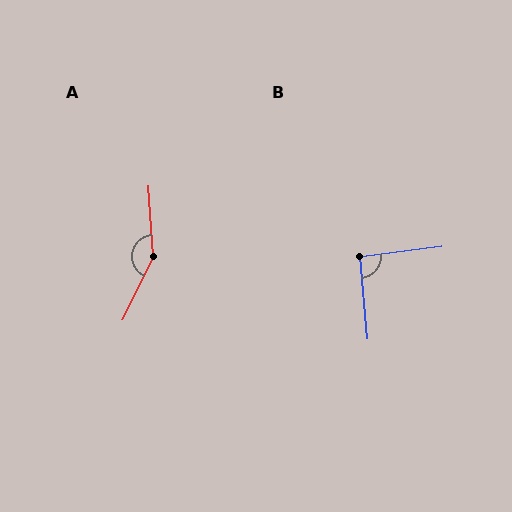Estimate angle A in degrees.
Approximately 150 degrees.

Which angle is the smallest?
B, at approximately 92 degrees.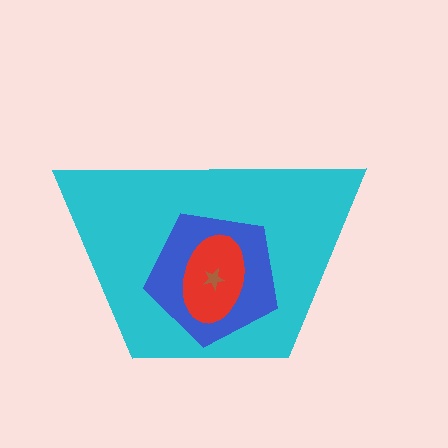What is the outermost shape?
The cyan trapezoid.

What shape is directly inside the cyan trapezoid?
The blue pentagon.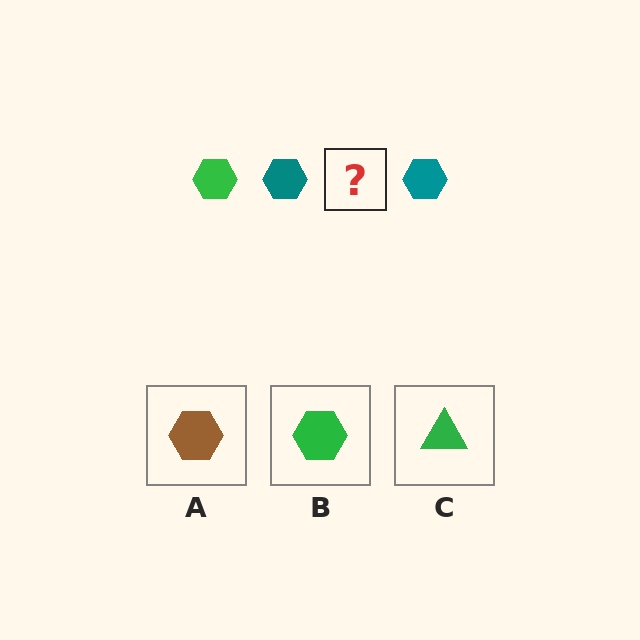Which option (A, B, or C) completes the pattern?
B.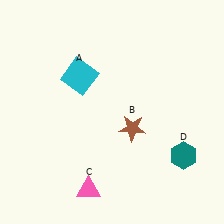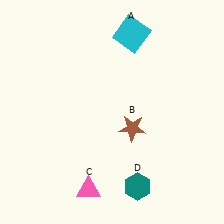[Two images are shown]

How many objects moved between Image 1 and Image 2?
2 objects moved between the two images.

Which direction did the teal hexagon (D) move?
The teal hexagon (D) moved left.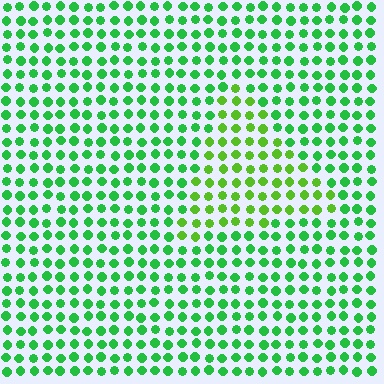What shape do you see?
I see a triangle.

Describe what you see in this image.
The image is filled with small green elements in a uniform arrangement. A triangle-shaped region is visible where the elements are tinted to a slightly different hue, forming a subtle color boundary.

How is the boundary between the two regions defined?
The boundary is defined purely by a slight shift in hue (about 30 degrees). Spacing, size, and orientation are identical on both sides.